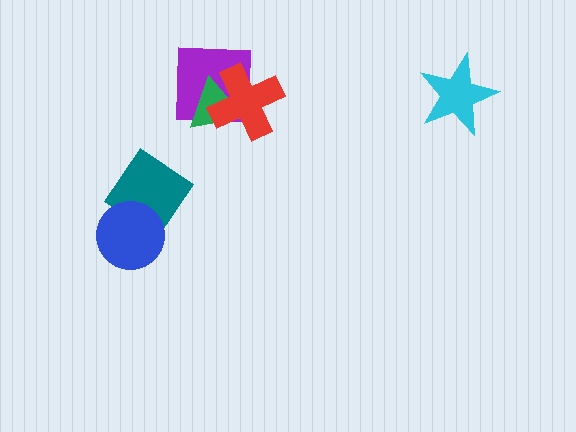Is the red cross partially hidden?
No, no other shape covers it.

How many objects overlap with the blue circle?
1 object overlaps with the blue circle.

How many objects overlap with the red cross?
2 objects overlap with the red cross.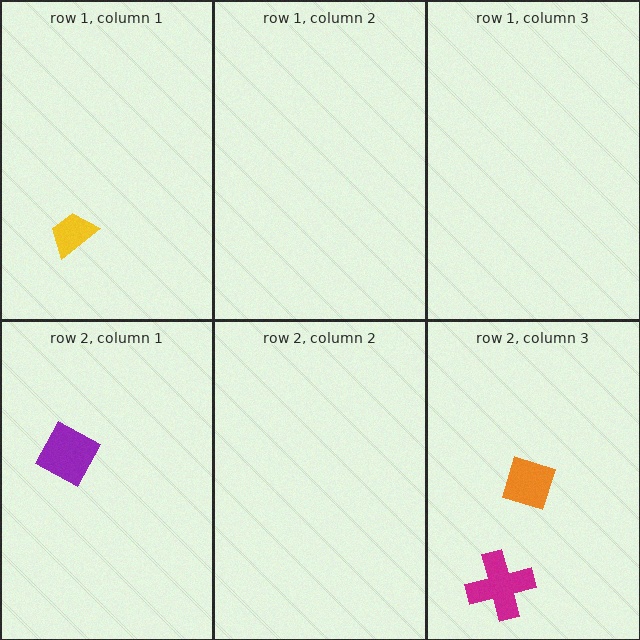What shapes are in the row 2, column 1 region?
The purple square.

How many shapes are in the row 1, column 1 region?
1.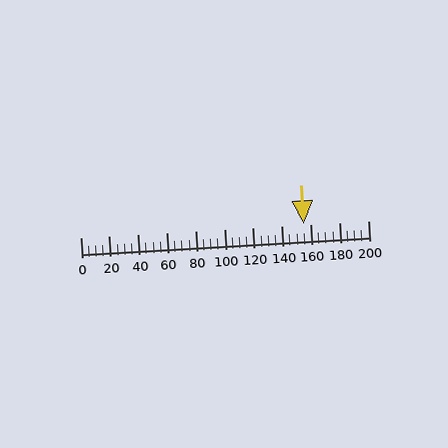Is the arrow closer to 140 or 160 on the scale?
The arrow is closer to 160.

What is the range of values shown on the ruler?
The ruler shows values from 0 to 200.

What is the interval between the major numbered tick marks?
The major tick marks are spaced 20 units apart.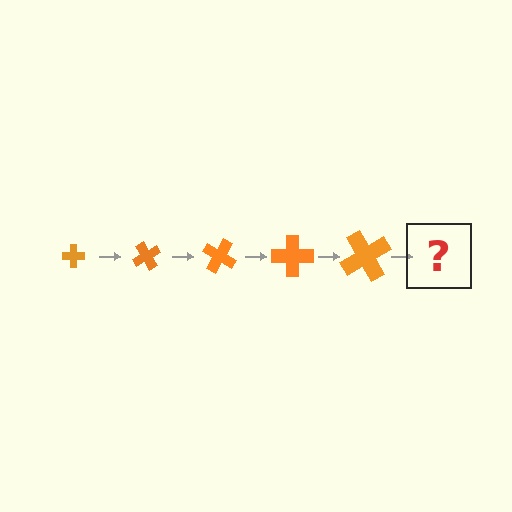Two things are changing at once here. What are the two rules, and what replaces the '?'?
The two rules are that the cross grows larger each step and it rotates 60 degrees each step. The '?' should be a cross, larger than the previous one and rotated 300 degrees from the start.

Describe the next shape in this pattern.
It should be a cross, larger than the previous one and rotated 300 degrees from the start.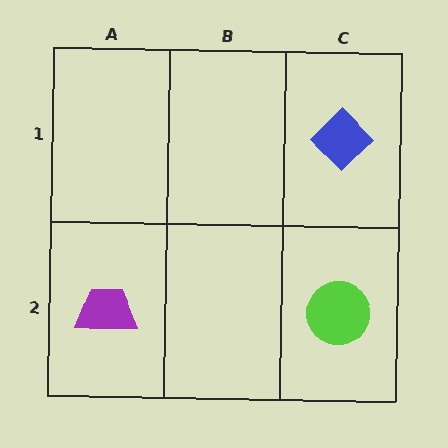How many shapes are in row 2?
2 shapes.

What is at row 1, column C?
A blue diamond.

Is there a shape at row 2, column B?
No, that cell is empty.